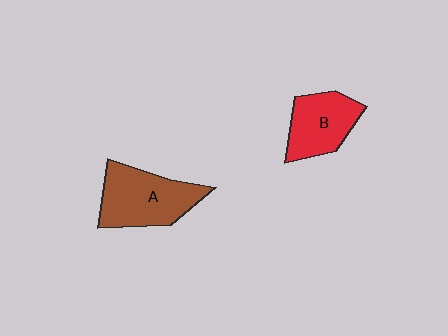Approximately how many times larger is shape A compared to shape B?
Approximately 1.3 times.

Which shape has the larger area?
Shape A (brown).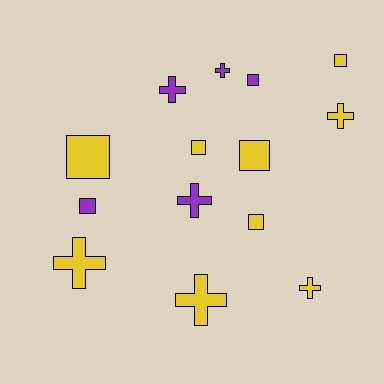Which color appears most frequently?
Yellow, with 9 objects.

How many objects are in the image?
There are 14 objects.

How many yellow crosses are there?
There are 4 yellow crosses.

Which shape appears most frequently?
Square, with 7 objects.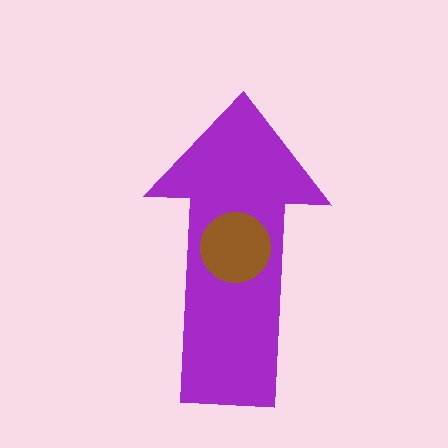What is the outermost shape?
The purple arrow.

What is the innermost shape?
The brown circle.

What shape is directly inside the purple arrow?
The brown circle.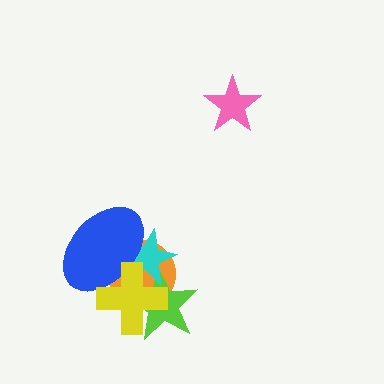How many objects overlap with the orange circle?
4 objects overlap with the orange circle.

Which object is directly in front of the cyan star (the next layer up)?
The blue ellipse is directly in front of the cyan star.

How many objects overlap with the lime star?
3 objects overlap with the lime star.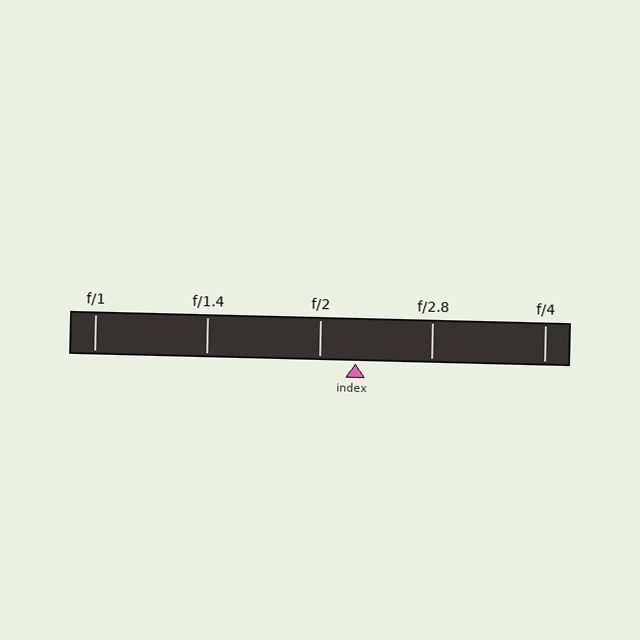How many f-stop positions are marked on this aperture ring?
There are 5 f-stop positions marked.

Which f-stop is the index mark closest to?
The index mark is closest to f/2.